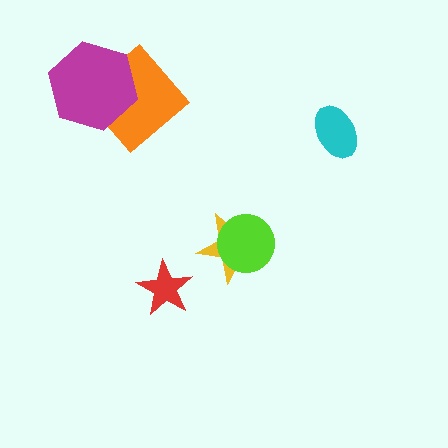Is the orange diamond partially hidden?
Yes, it is partially covered by another shape.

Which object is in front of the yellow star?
The lime circle is in front of the yellow star.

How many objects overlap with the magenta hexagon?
1 object overlaps with the magenta hexagon.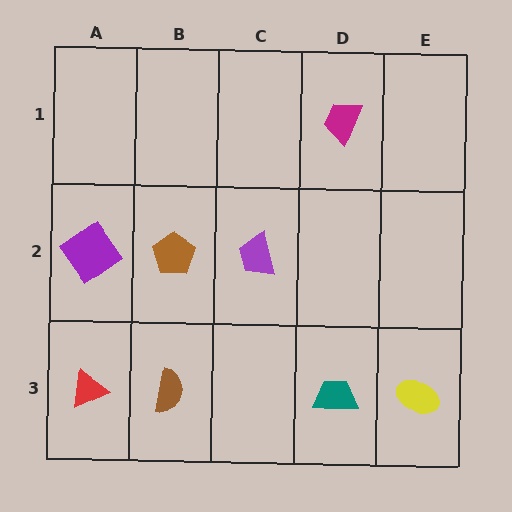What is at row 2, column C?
A purple trapezoid.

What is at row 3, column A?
A red triangle.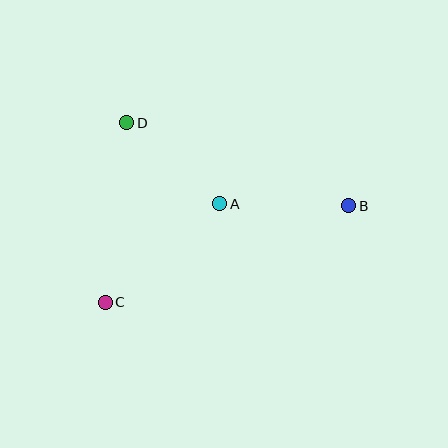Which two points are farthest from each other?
Points B and C are farthest from each other.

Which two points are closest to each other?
Points A and D are closest to each other.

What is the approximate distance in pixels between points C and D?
The distance between C and D is approximately 181 pixels.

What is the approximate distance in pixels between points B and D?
The distance between B and D is approximately 237 pixels.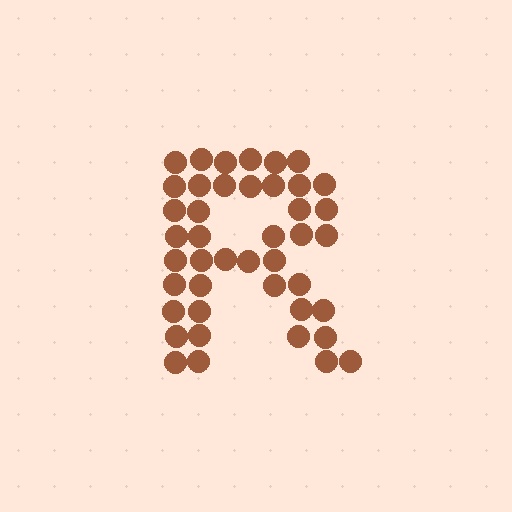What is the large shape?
The large shape is the letter R.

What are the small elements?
The small elements are circles.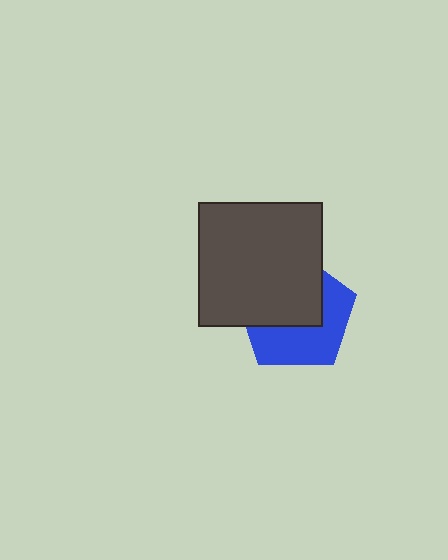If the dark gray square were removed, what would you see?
You would see the complete blue pentagon.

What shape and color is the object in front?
The object in front is a dark gray square.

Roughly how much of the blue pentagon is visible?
About half of it is visible (roughly 48%).